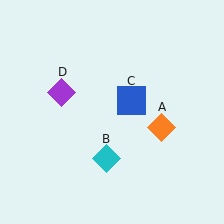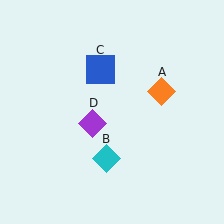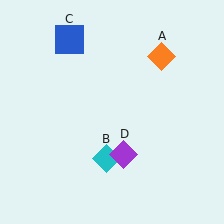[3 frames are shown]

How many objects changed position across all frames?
3 objects changed position: orange diamond (object A), blue square (object C), purple diamond (object D).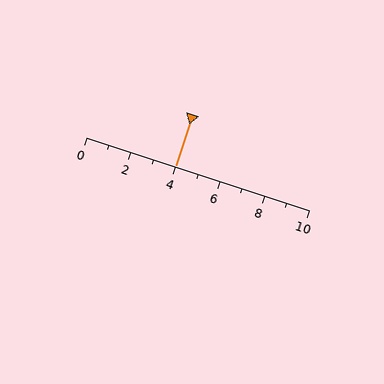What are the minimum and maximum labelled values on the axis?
The axis runs from 0 to 10.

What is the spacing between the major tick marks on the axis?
The major ticks are spaced 2 apart.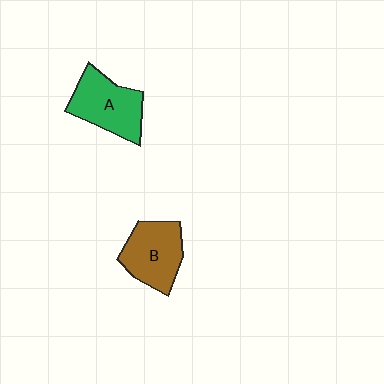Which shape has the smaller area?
Shape B (brown).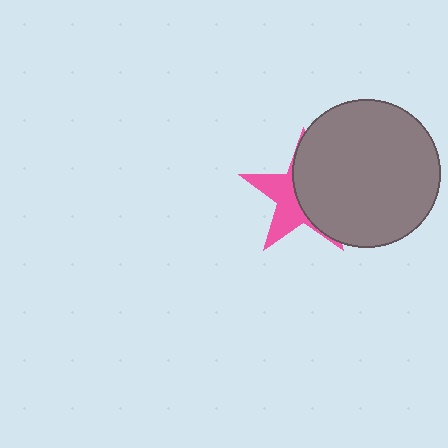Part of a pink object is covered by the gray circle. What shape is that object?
It is a star.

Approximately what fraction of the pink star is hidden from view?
Roughly 58% of the pink star is hidden behind the gray circle.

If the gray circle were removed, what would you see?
You would see the complete pink star.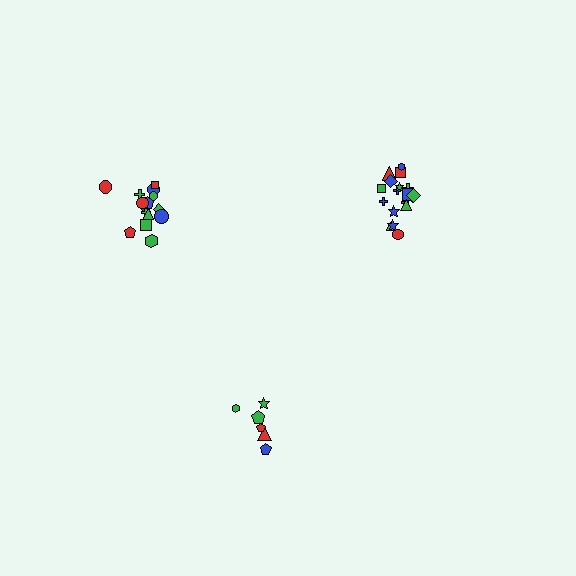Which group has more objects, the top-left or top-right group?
The top-right group.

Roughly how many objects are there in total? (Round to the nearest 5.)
Roughly 40 objects in total.